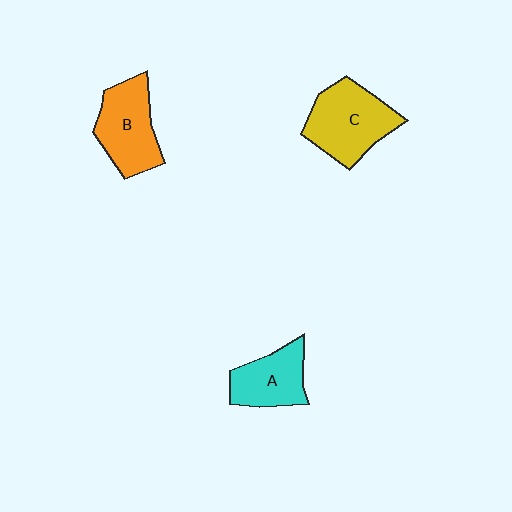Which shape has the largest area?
Shape C (yellow).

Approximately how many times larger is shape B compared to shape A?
Approximately 1.2 times.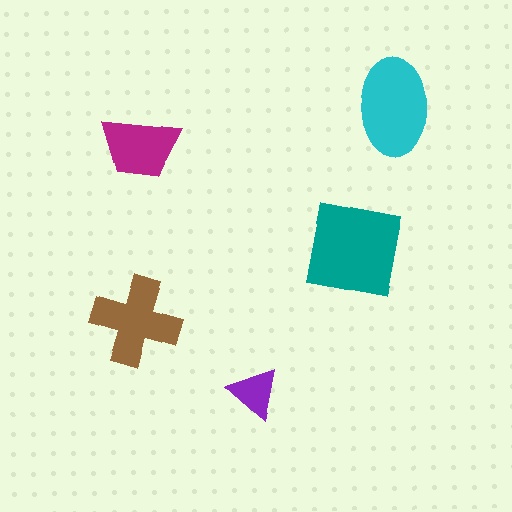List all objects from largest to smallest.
The teal square, the cyan ellipse, the brown cross, the magenta trapezoid, the purple triangle.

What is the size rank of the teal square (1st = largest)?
1st.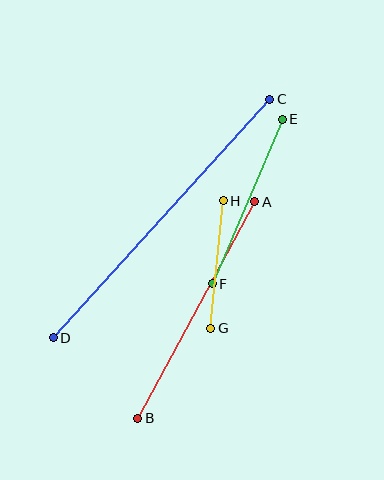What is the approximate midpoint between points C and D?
The midpoint is at approximately (161, 219) pixels.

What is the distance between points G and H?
The distance is approximately 128 pixels.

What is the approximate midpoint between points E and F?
The midpoint is at approximately (247, 201) pixels.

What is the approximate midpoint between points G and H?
The midpoint is at approximately (217, 265) pixels.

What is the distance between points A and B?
The distance is approximately 246 pixels.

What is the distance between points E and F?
The distance is approximately 179 pixels.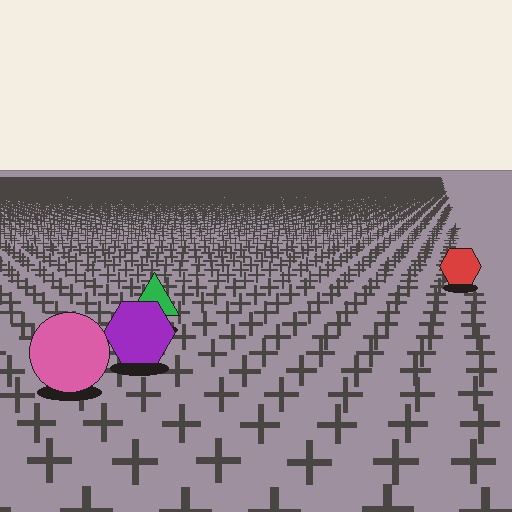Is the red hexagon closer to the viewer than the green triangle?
No. The green triangle is closer — you can tell from the texture gradient: the ground texture is coarser near it.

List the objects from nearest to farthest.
From nearest to farthest: the pink circle, the purple hexagon, the green triangle, the red hexagon.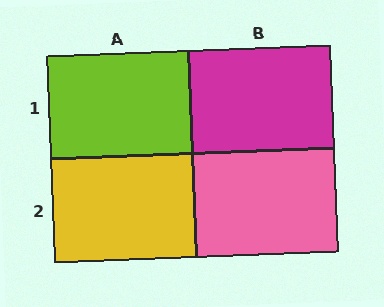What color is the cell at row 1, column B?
Magenta.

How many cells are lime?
1 cell is lime.